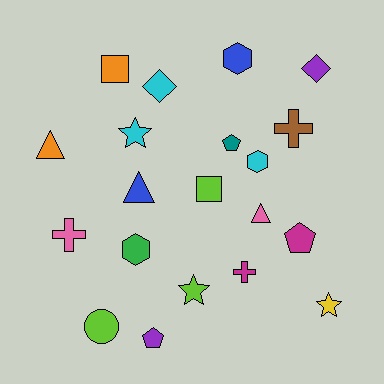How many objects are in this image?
There are 20 objects.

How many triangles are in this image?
There are 3 triangles.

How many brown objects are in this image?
There is 1 brown object.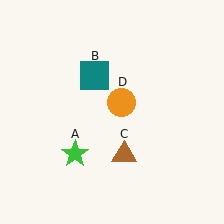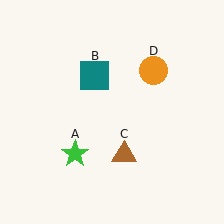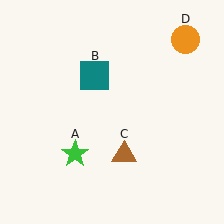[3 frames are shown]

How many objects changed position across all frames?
1 object changed position: orange circle (object D).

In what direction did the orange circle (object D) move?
The orange circle (object D) moved up and to the right.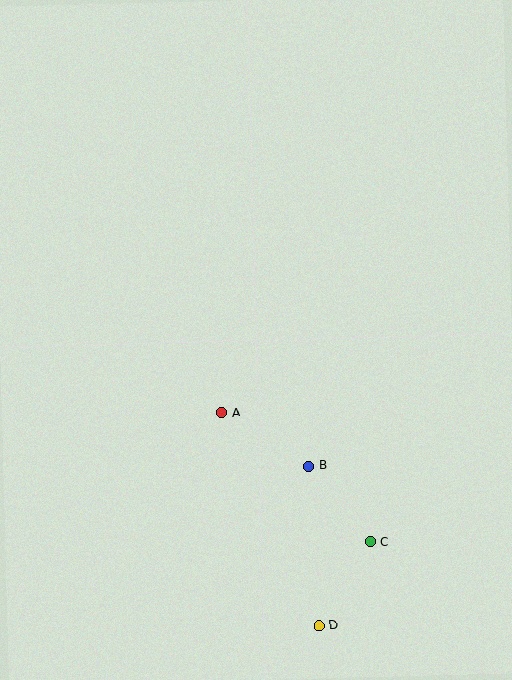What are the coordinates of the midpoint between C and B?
The midpoint between C and B is at (340, 504).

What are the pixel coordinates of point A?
Point A is at (222, 413).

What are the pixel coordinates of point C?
Point C is at (370, 542).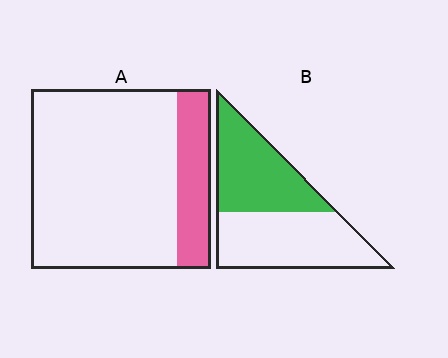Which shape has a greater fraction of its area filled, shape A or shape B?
Shape B.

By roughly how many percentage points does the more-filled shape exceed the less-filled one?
By roughly 30 percentage points (B over A).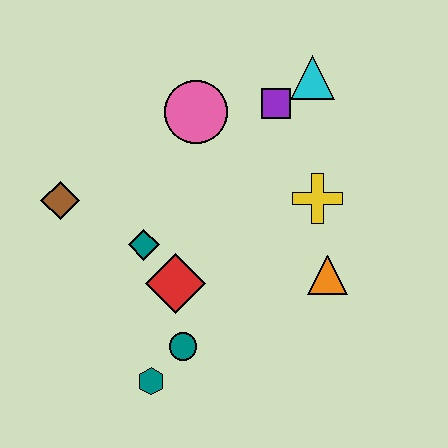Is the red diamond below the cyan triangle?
Yes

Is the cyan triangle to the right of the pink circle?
Yes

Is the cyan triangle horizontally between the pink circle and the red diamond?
No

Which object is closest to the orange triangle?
The yellow cross is closest to the orange triangle.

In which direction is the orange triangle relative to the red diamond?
The orange triangle is to the right of the red diamond.